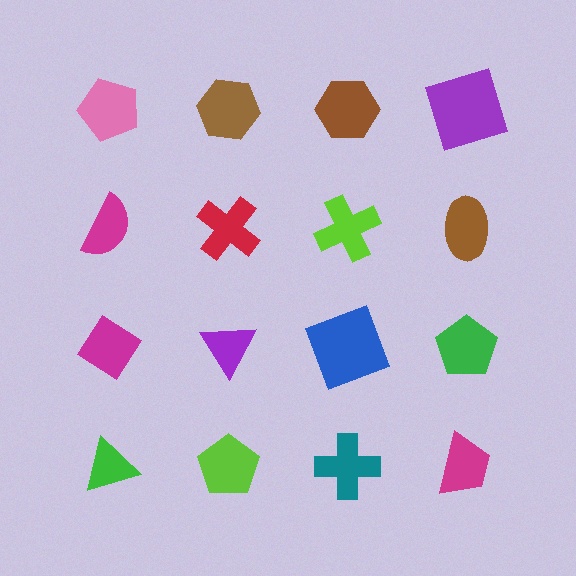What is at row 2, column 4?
A brown ellipse.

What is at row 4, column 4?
A magenta trapezoid.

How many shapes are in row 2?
4 shapes.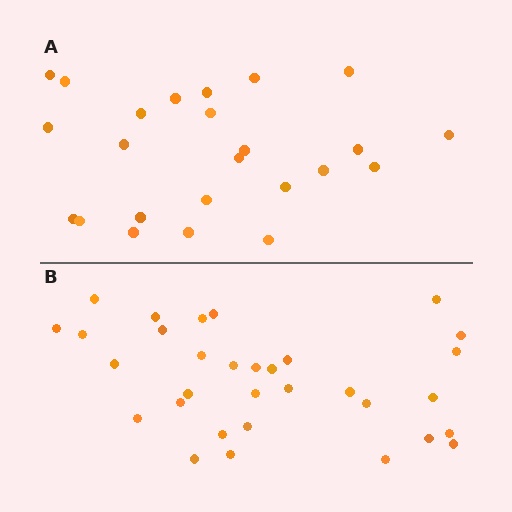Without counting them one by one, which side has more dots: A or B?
Region B (the bottom region) has more dots.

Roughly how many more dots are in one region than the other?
Region B has roughly 8 or so more dots than region A.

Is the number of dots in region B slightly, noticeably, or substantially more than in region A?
Region B has noticeably more, but not dramatically so. The ratio is roughly 1.3 to 1.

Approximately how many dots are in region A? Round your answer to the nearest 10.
About 20 dots. (The exact count is 24, which rounds to 20.)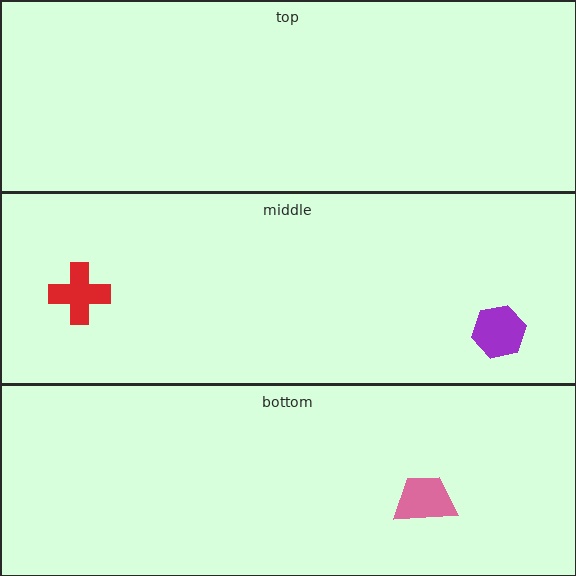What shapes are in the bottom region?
The pink trapezoid.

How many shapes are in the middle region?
2.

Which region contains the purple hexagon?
The middle region.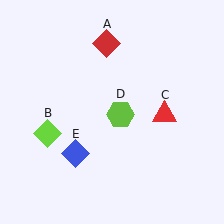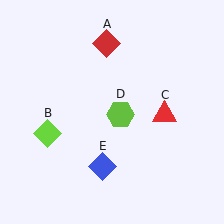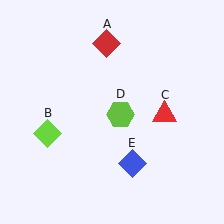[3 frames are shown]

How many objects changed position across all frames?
1 object changed position: blue diamond (object E).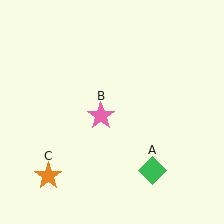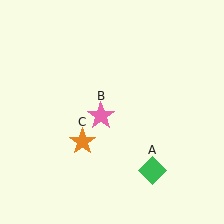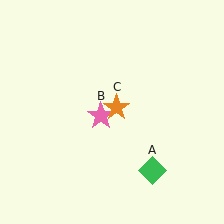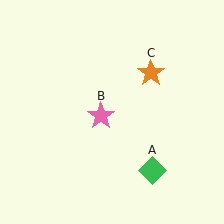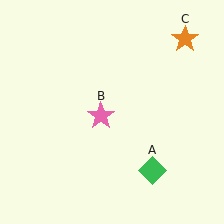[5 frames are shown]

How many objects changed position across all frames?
1 object changed position: orange star (object C).